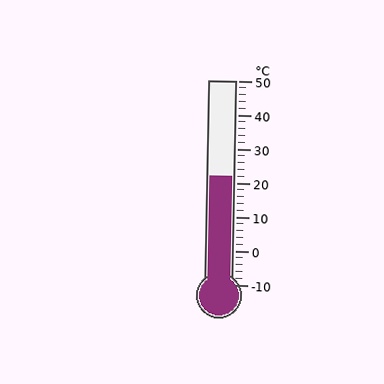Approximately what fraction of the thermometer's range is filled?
The thermometer is filled to approximately 55% of its range.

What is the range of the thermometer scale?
The thermometer scale ranges from -10°C to 50°C.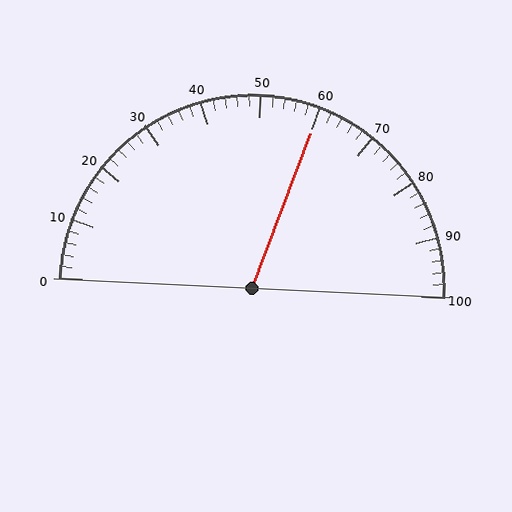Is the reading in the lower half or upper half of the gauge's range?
The reading is in the upper half of the range (0 to 100).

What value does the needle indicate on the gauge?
The needle indicates approximately 60.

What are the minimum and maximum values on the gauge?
The gauge ranges from 0 to 100.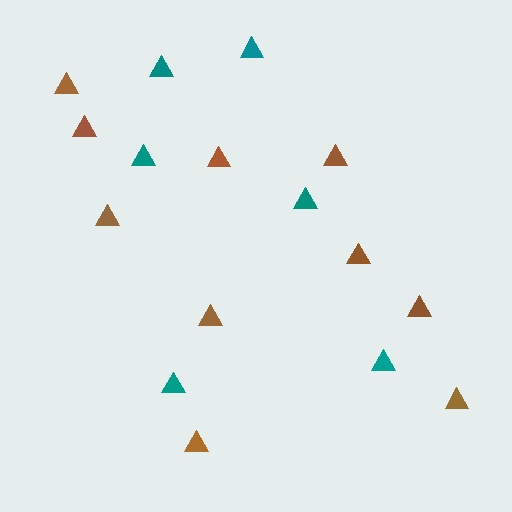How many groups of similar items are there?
There are 2 groups: one group of teal triangles (6) and one group of brown triangles (10).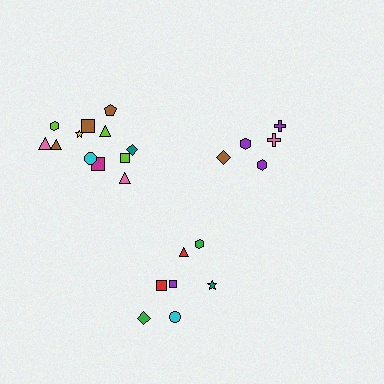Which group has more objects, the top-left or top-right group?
The top-left group.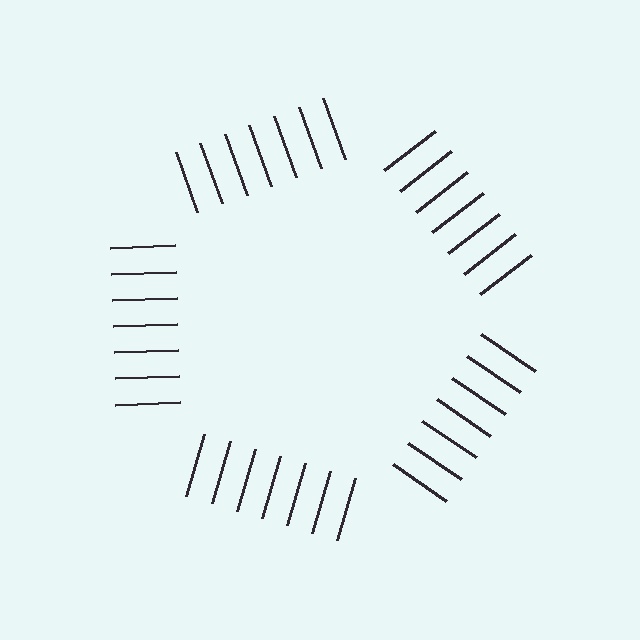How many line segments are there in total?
35 — 7 along each of the 5 edges.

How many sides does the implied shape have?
5 sides — the line-ends trace a pentagon.